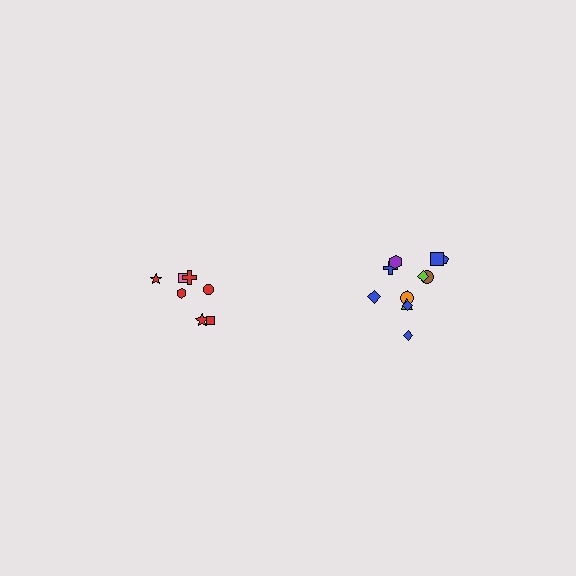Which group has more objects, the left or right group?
The right group.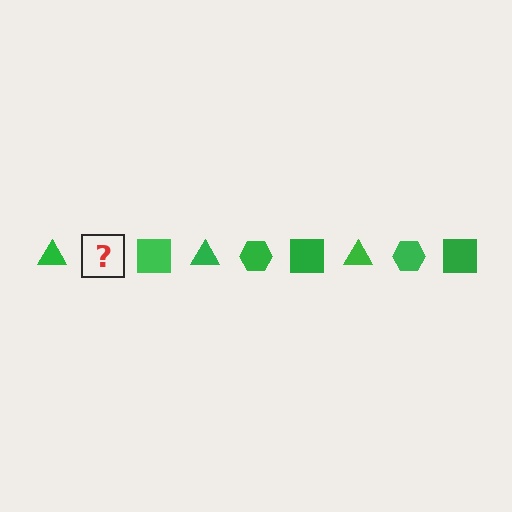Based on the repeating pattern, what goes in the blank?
The blank should be a green hexagon.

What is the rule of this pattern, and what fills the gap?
The rule is that the pattern cycles through triangle, hexagon, square shapes in green. The gap should be filled with a green hexagon.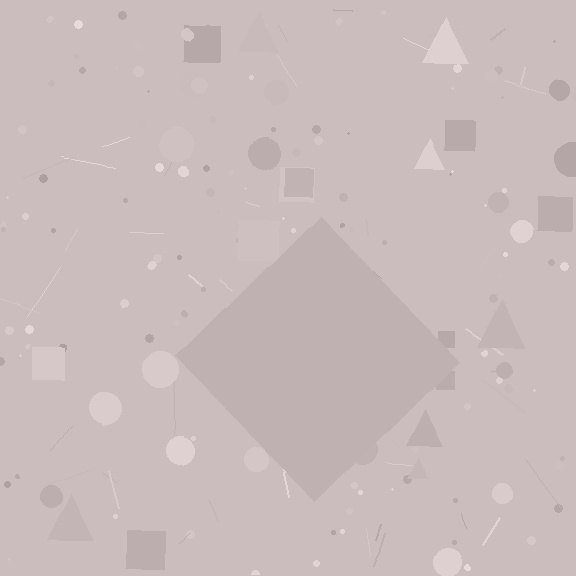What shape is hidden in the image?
A diamond is hidden in the image.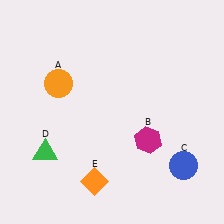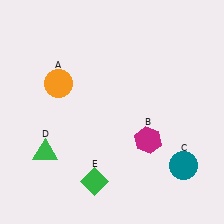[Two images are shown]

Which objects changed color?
C changed from blue to teal. E changed from orange to green.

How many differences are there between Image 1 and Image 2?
There are 2 differences between the two images.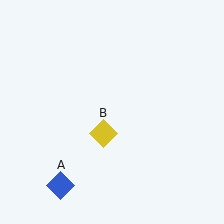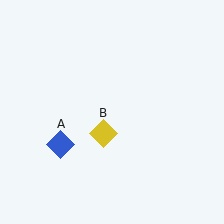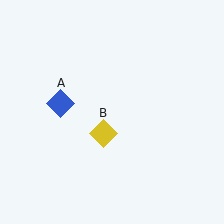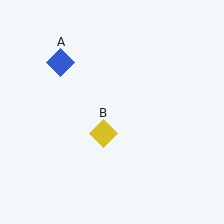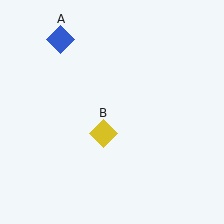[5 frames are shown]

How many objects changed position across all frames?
1 object changed position: blue diamond (object A).